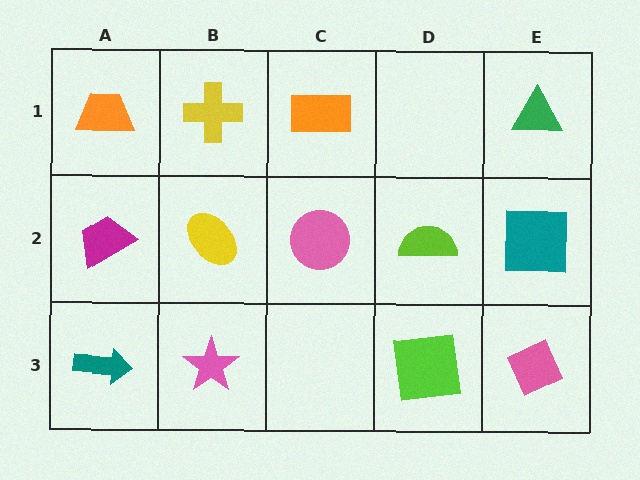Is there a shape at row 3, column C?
No, that cell is empty.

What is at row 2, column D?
A lime semicircle.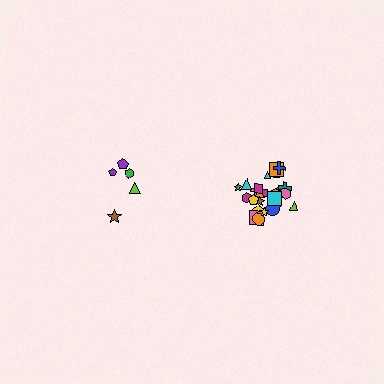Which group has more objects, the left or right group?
The right group.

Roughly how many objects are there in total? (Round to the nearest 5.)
Roughly 30 objects in total.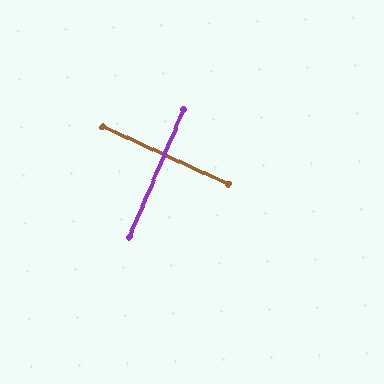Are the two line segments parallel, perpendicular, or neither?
Perpendicular — they meet at approximately 88°.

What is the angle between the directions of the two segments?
Approximately 88 degrees.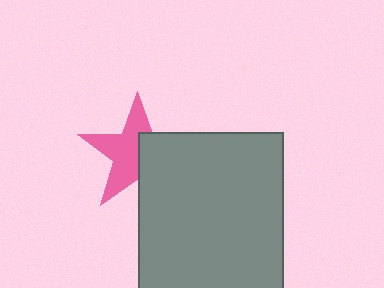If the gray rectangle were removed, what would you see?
You would see the complete pink star.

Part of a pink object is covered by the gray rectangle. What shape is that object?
It is a star.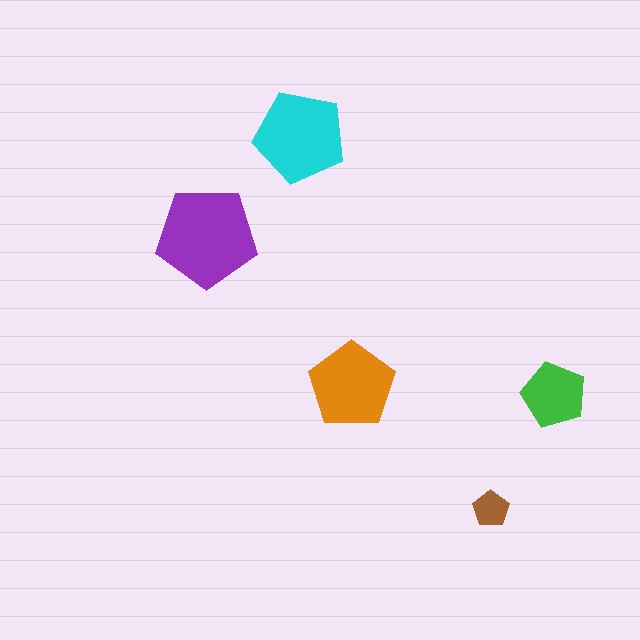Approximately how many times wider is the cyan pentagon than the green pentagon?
About 1.5 times wider.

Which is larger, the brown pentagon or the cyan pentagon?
The cyan one.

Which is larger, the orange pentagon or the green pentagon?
The orange one.